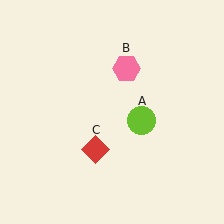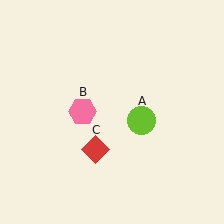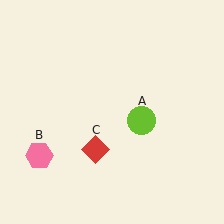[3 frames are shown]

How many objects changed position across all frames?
1 object changed position: pink hexagon (object B).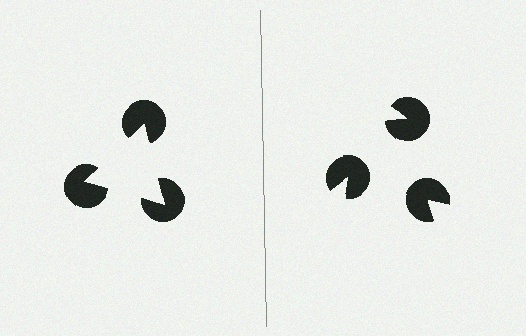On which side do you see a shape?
An illusory triangle appears on the left side. On the right side the wedge cuts are rotated, so no coherent shape forms.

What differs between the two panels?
The pac-man discs are positioned identically on both sides; only the wedge orientations differ. On the left they align to a triangle; on the right they are misaligned.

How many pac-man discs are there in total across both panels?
6 — 3 on each side.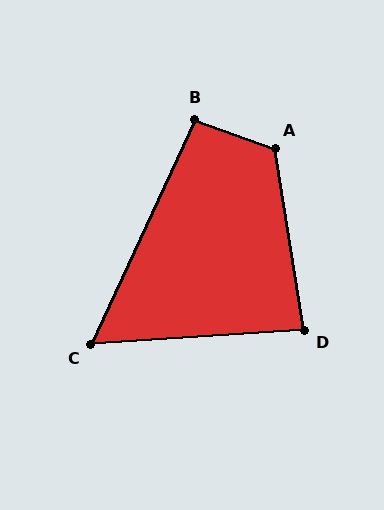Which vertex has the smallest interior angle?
C, at approximately 62 degrees.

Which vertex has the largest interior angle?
A, at approximately 118 degrees.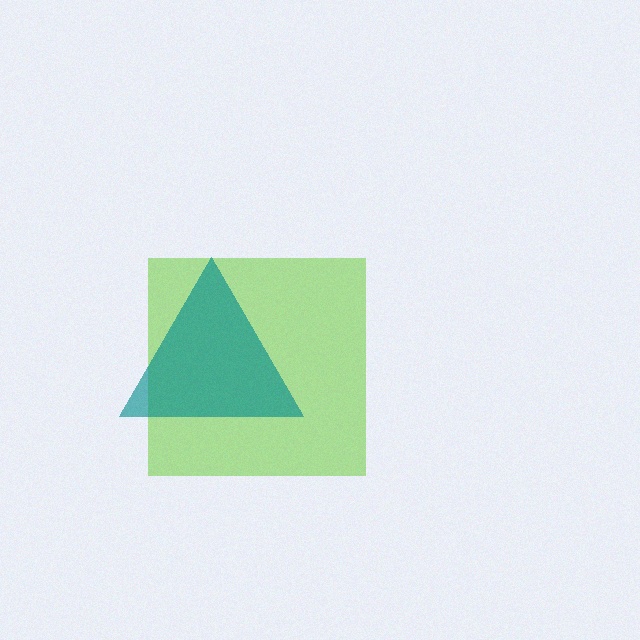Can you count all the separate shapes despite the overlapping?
Yes, there are 2 separate shapes.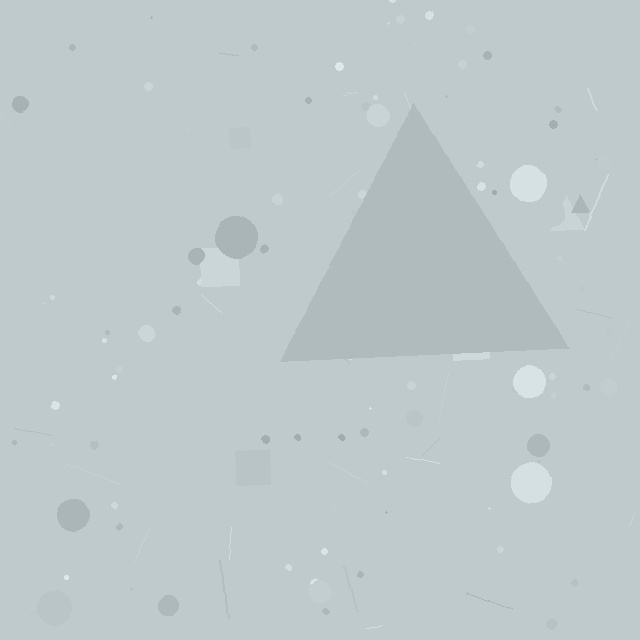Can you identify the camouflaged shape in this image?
The camouflaged shape is a triangle.